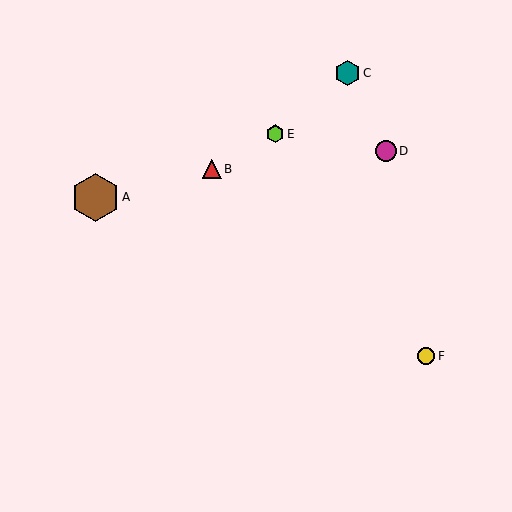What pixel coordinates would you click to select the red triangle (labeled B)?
Click at (212, 169) to select the red triangle B.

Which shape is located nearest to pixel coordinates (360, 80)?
The teal hexagon (labeled C) at (347, 73) is nearest to that location.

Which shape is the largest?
The brown hexagon (labeled A) is the largest.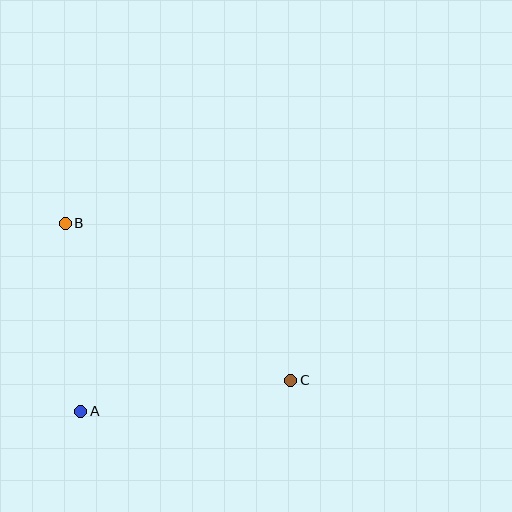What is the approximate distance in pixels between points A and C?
The distance between A and C is approximately 212 pixels.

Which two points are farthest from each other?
Points B and C are farthest from each other.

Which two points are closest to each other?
Points A and B are closest to each other.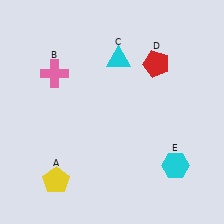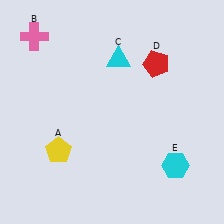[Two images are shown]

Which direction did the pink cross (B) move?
The pink cross (B) moved up.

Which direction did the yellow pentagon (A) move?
The yellow pentagon (A) moved up.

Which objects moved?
The objects that moved are: the yellow pentagon (A), the pink cross (B).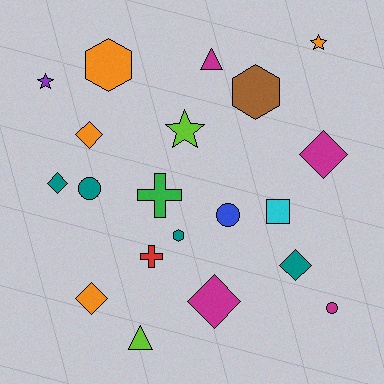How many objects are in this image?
There are 20 objects.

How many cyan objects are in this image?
There is 1 cyan object.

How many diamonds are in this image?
There are 6 diamonds.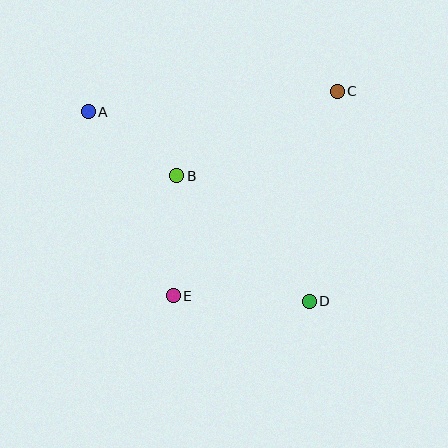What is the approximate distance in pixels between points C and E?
The distance between C and E is approximately 262 pixels.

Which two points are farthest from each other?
Points A and D are farthest from each other.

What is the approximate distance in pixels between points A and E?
The distance between A and E is approximately 203 pixels.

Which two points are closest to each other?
Points A and B are closest to each other.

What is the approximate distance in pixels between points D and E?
The distance between D and E is approximately 136 pixels.